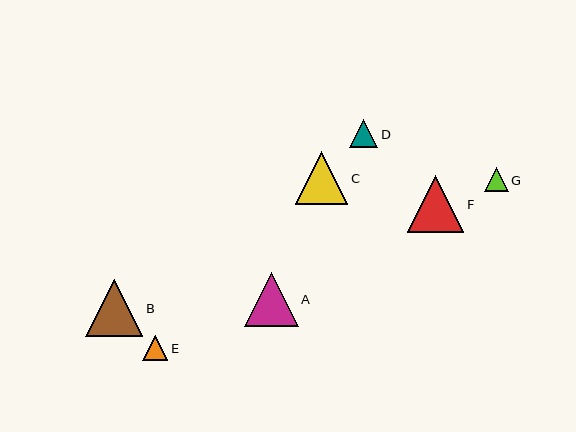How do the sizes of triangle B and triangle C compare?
Triangle B and triangle C are approximately the same size.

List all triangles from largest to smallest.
From largest to smallest: B, F, A, C, D, E, G.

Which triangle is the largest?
Triangle B is the largest with a size of approximately 57 pixels.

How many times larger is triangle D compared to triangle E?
Triangle D is approximately 1.1 times the size of triangle E.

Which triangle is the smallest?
Triangle G is the smallest with a size of approximately 24 pixels.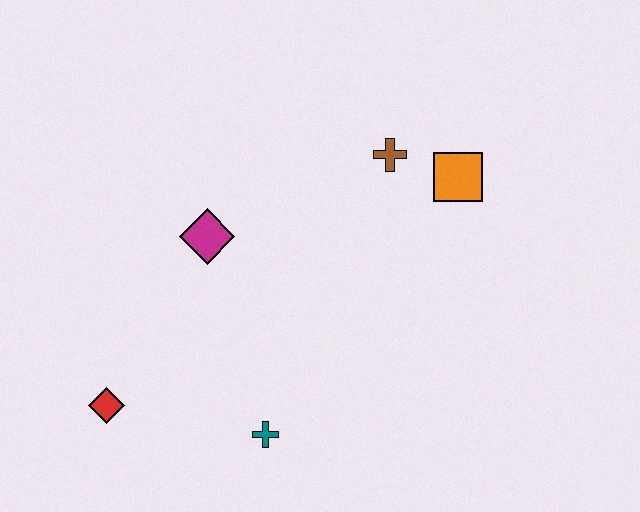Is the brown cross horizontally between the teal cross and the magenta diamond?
No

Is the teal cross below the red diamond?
Yes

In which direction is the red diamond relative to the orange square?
The red diamond is to the left of the orange square.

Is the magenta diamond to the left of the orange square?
Yes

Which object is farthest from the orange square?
The red diamond is farthest from the orange square.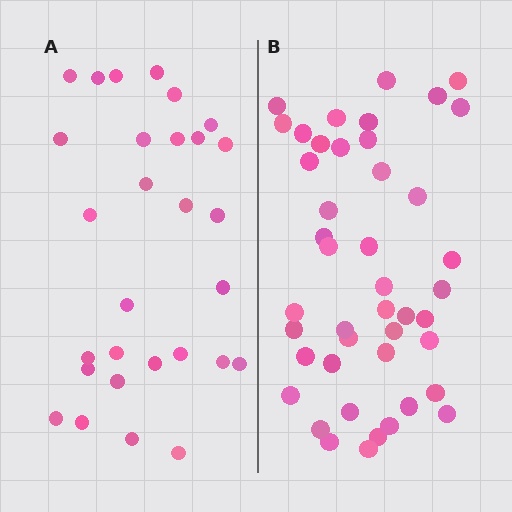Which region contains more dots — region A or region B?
Region B (the right region) has more dots.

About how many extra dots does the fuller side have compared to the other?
Region B has approximately 15 more dots than region A.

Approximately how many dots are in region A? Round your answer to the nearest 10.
About 30 dots. (The exact count is 29, which rounds to 30.)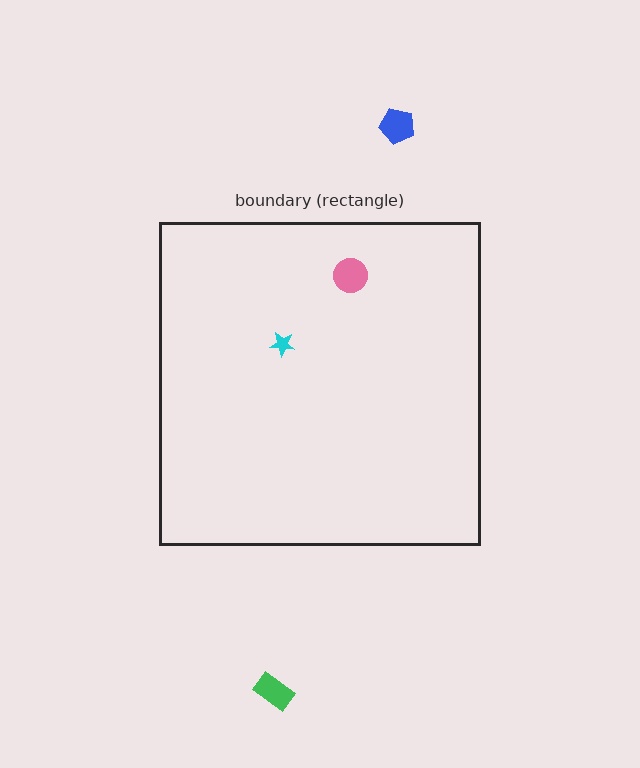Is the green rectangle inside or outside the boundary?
Outside.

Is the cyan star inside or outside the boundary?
Inside.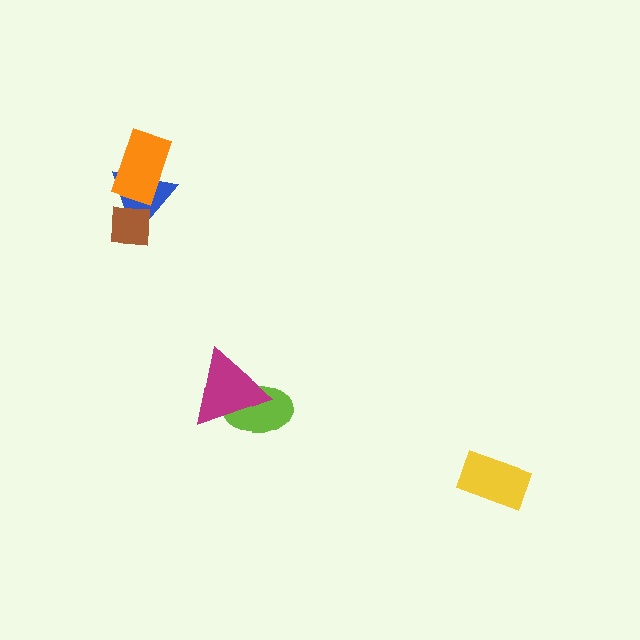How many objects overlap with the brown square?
1 object overlaps with the brown square.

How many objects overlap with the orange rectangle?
1 object overlaps with the orange rectangle.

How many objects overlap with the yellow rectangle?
0 objects overlap with the yellow rectangle.